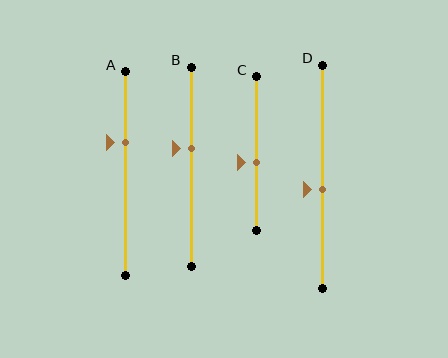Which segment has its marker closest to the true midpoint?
Segment C has its marker closest to the true midpoint.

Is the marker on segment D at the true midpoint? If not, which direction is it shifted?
No, the marker on segment D is shifted downward by about 6% of the segment length.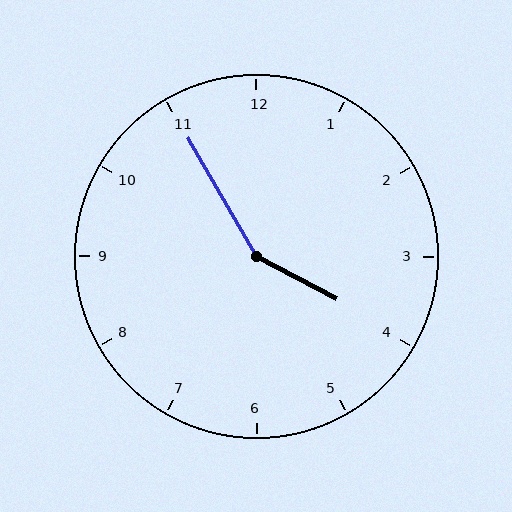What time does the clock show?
3:55.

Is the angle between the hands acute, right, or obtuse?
It is obtuse.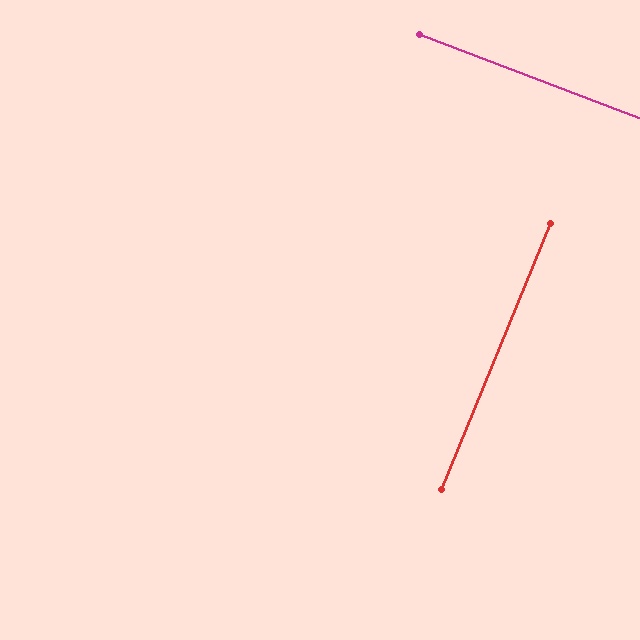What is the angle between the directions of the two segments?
Approximately 89 degrees.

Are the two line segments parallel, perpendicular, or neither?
Perpendicular — they meet at approximately 89°.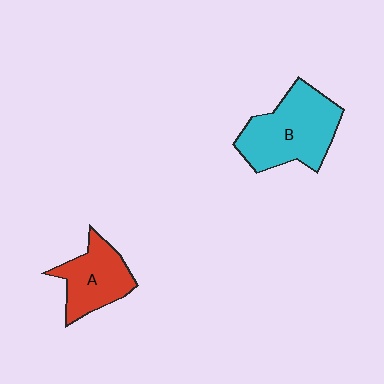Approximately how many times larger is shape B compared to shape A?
Approximately 1.5 times.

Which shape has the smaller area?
Shape A (red).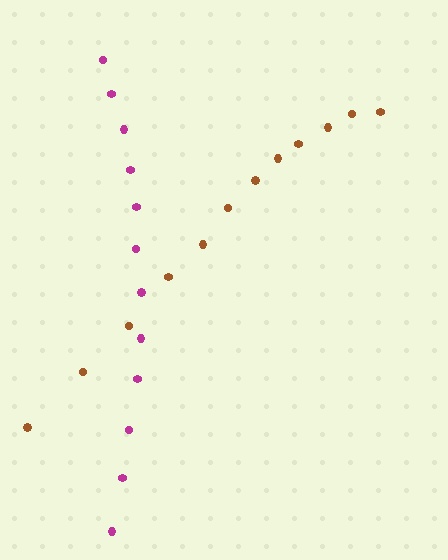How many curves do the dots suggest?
There are 2 distinct paths.